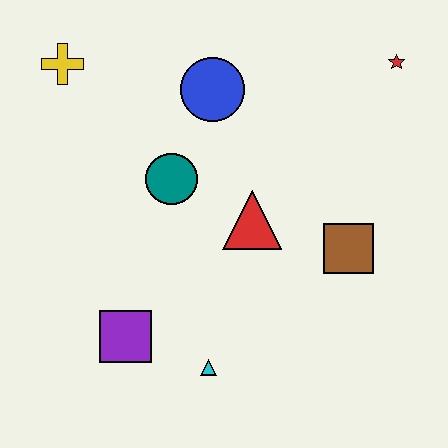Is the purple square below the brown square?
Yes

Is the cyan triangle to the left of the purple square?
No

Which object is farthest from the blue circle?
The cyan triangle is farthest from the blue circle.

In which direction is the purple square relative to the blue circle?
The purple square is below the blue circle.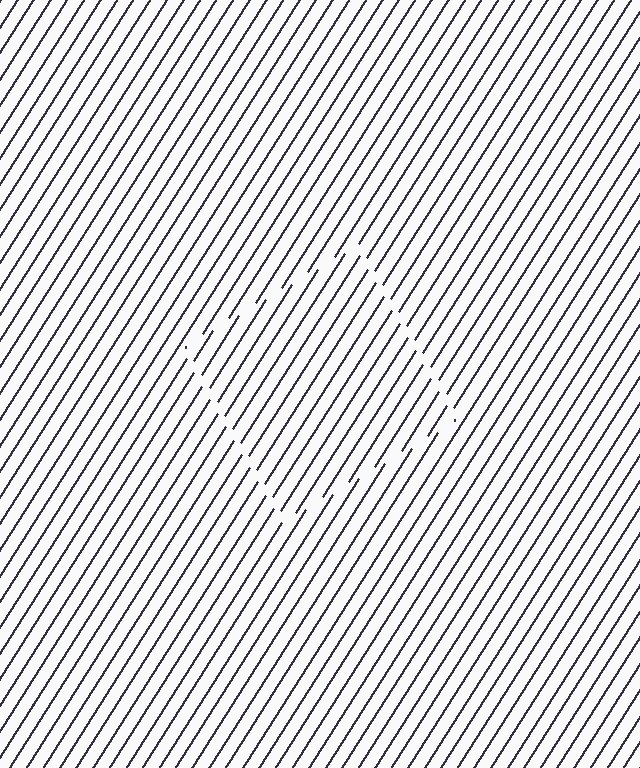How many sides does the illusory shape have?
4 sides — the line-ends trace a square.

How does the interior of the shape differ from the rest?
The interior of the shape contains the same grating, shifted by half a period — the contour is defined by the phase discontinuity where line-ends from the inner and outer gratings abut.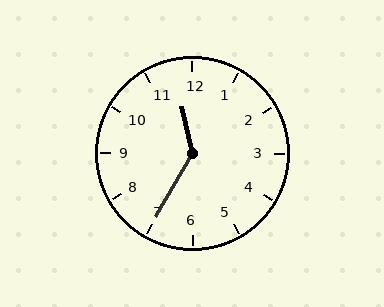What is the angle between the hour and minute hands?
Approximately 138 degrees.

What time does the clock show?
11:35.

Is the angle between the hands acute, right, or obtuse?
It is obtuse.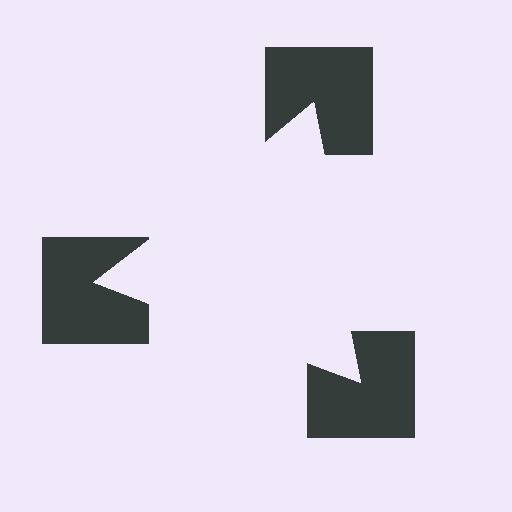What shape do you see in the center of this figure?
An illusory triangle — its edges are inferred from the aligned wedge cuts in the notched squares, not physically drawn.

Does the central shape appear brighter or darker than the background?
It typically appears slightly brighter than the background, even though no actual brightness change is drawn.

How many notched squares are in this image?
There are 3 — one at each vertex of the illusory triangle.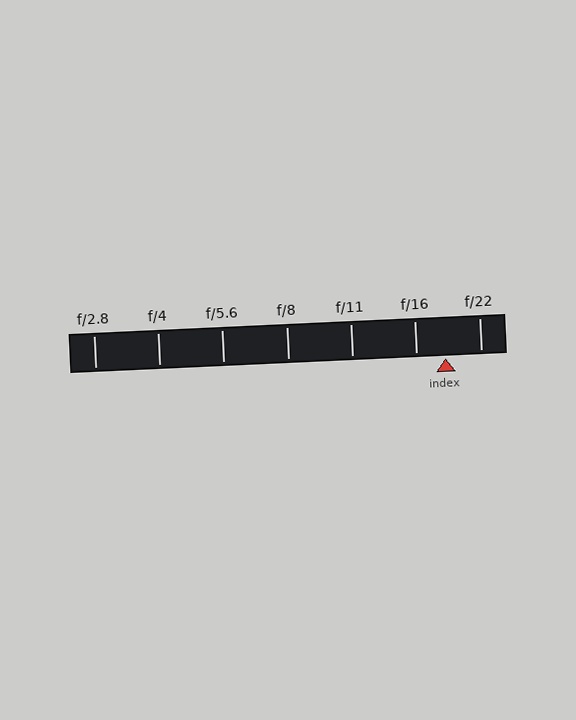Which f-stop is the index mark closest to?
The index mark is closest to f/16.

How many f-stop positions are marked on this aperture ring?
There are 7 f-stop positions marked.